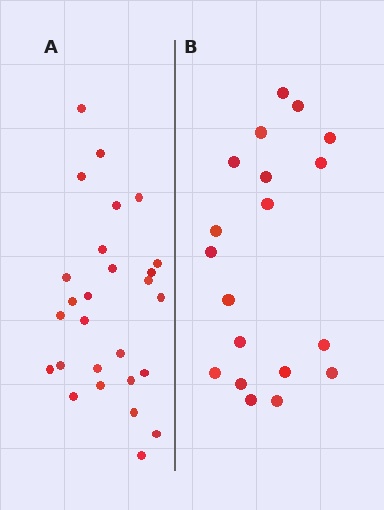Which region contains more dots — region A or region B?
Region A (the left region) has more dots.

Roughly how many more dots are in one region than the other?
Region A has roughly 8 or so more dots than region B.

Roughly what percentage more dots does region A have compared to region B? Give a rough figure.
About 40% more.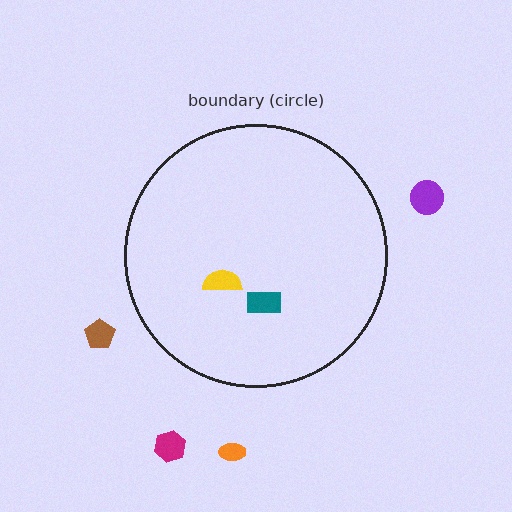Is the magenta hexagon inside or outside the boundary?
Outside.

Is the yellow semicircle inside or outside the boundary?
Inside.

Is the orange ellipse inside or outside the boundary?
Outside.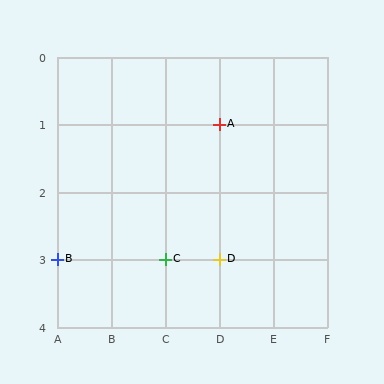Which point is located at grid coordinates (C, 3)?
Point C is at (C, 3).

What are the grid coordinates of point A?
Point A is at grid coordinates (D, 1).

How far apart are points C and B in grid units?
Points C and B are 2 columns apart.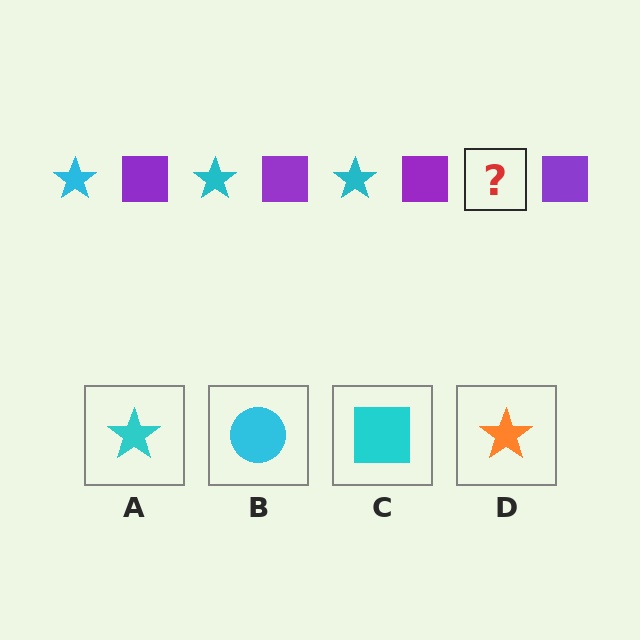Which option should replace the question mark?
Option A.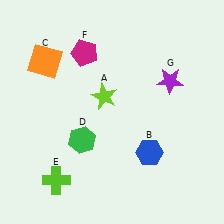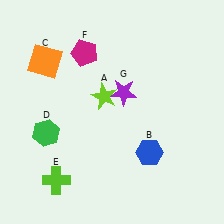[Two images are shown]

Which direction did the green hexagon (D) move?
The green hexagon (D) moved left.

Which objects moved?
The objects that moved are: the green hexagon (D), the purple star (G).